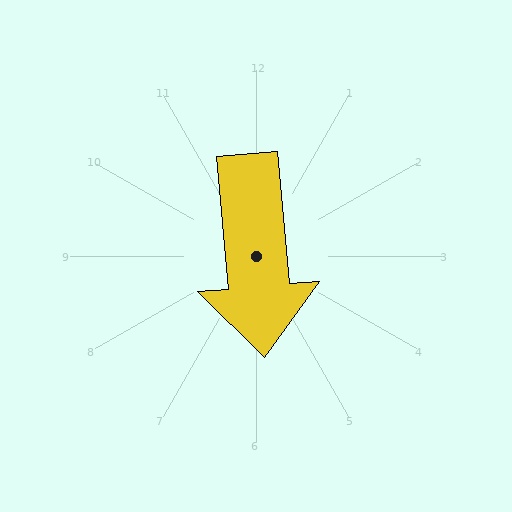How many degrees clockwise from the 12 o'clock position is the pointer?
Approximately 175 degrees.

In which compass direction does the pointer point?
South.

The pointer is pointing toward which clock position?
Roughly 6 o'clock.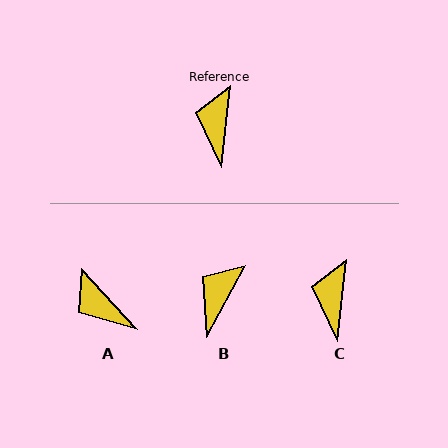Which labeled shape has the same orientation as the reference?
C.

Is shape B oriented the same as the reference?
No, it is off by about 22 degrees.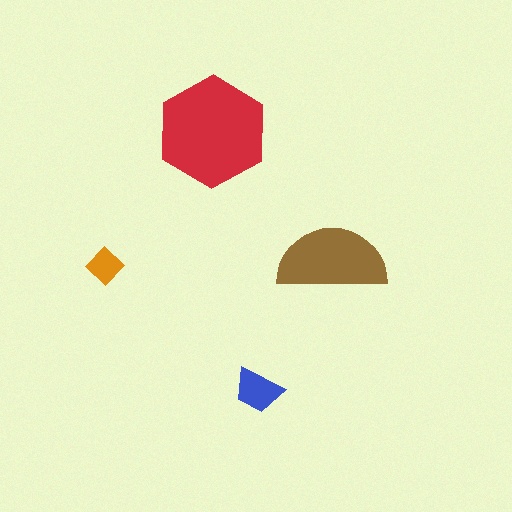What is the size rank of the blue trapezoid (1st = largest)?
3rd.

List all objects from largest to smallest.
The red hexagon, the brown semicircle, the blue trapezoid, the orange diamond.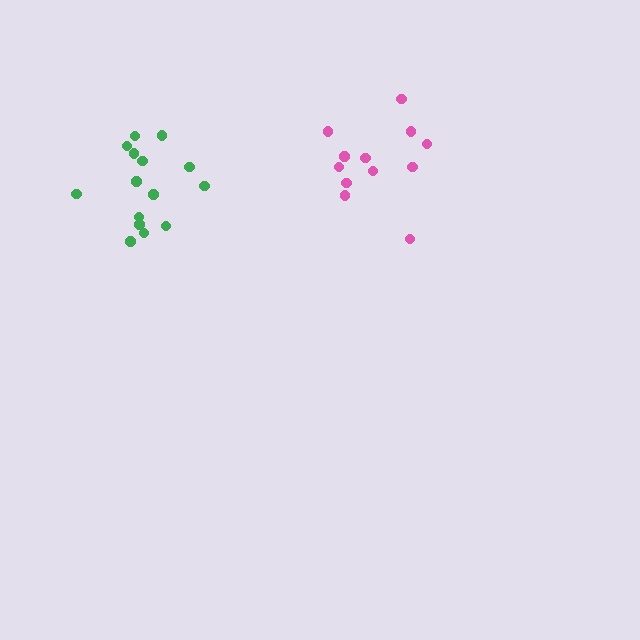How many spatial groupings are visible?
There are 2 spatial groupings.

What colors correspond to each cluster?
The clusters are colored: pink, green.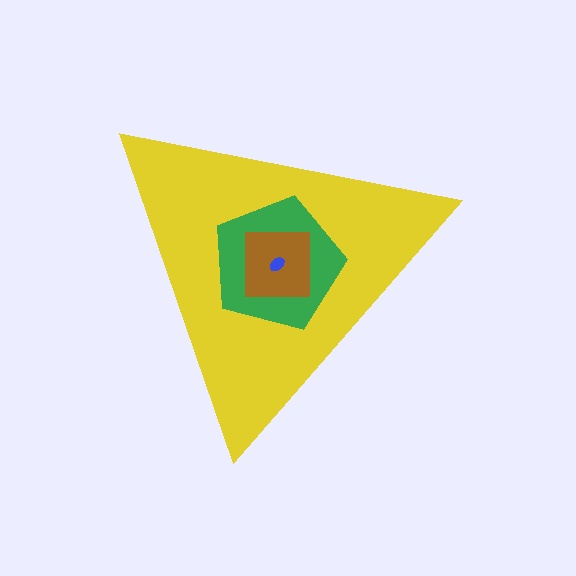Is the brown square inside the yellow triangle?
Yes.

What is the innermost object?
The blue ellipse.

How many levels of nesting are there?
4.